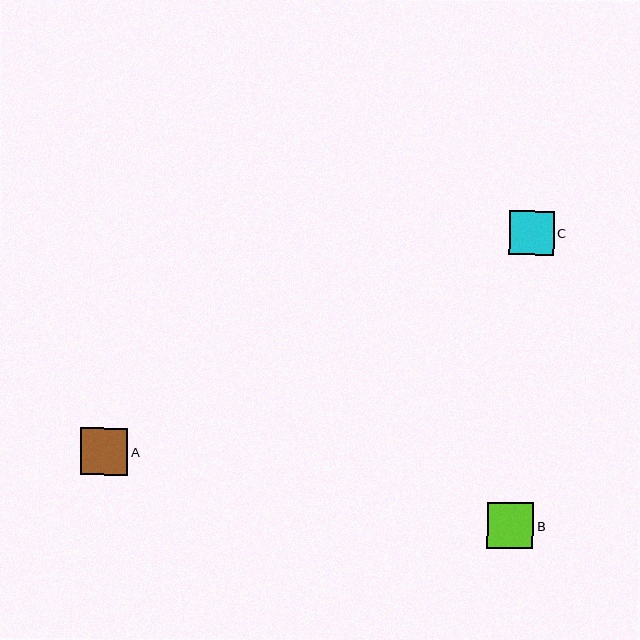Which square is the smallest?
Square C is the smallest with a size of approximately 44 pixels.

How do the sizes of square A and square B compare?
Square A and square B are approximately the same size.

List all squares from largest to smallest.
From largest to smallest: A, B, C.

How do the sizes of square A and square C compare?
Square A and square C are approximately the same size.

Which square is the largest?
Square A is the largest with a size of approximately 47 pixels.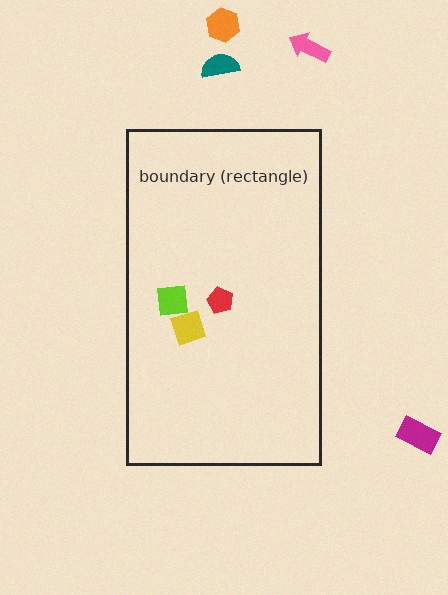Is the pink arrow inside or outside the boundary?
Outside.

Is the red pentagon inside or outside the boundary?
Inside.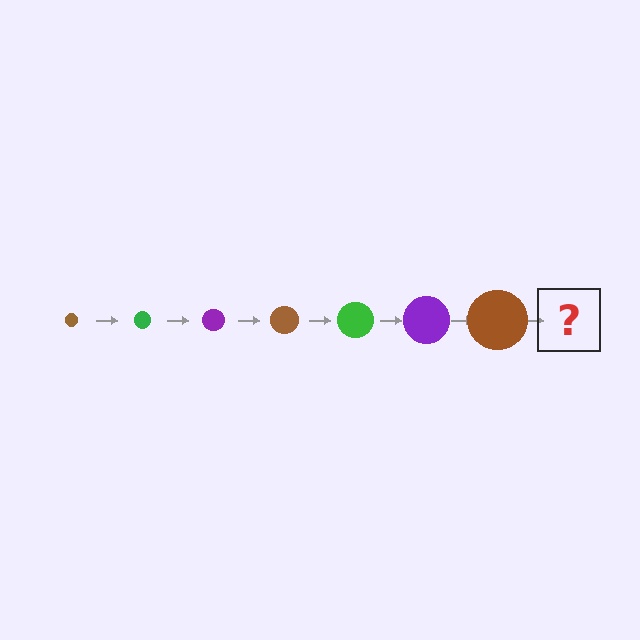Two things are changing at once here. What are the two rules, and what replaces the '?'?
The two rules are that the circle grows larger each step and the color cycles through brown, green, and purple. The '?' should be a green circle, larger than the previous one.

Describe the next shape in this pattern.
It should be a green circle, larger than the previous one.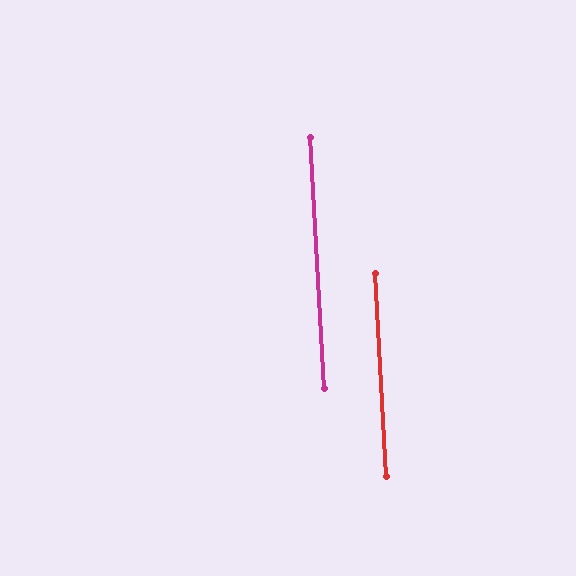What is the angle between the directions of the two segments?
Approximately 0 degrees.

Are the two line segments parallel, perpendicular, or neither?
Parallel — their directions differ by only 0.1°.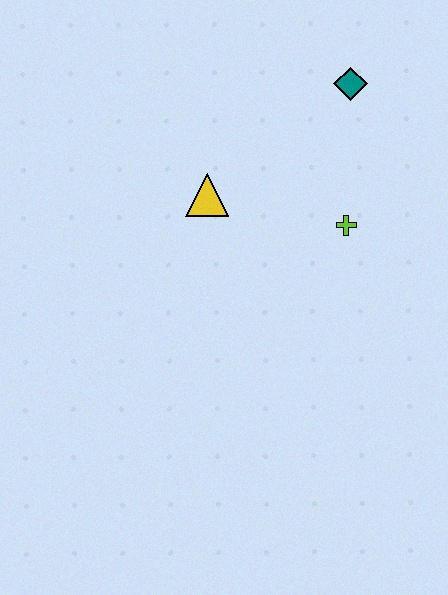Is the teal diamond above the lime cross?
Yes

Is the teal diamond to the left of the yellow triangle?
No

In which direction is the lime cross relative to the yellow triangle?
The lime cross is to the right of the yellow triangle.